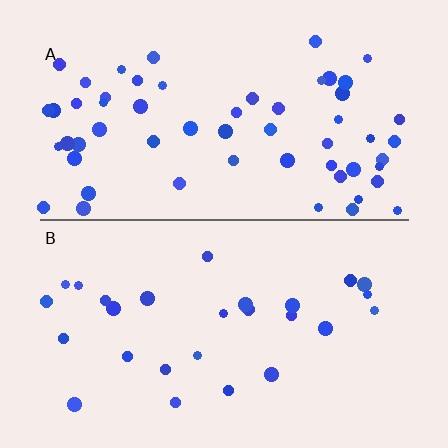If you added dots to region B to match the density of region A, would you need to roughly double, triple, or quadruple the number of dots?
Approximately double.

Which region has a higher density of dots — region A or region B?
A (the top).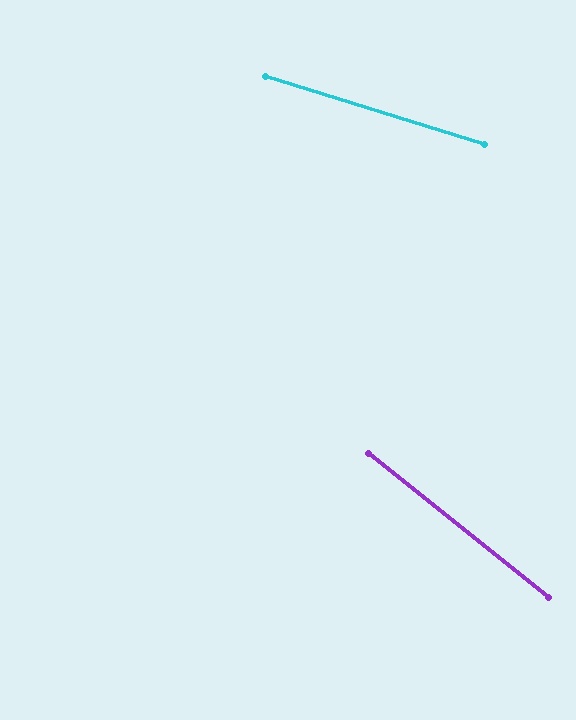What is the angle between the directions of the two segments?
Approximately 21 degrees.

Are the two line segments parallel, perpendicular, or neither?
Neither parallel nor perpendicular — they differ by about 21°.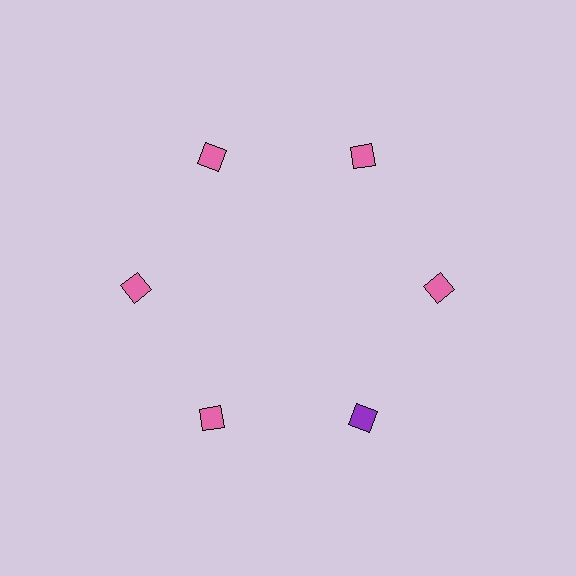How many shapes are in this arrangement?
There are 6 shapes arranged in a ring pattern.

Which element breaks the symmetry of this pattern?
The purple diamond at roughly the 5 o'clock position breaks the symmetry. All other shapes are pink diamonds.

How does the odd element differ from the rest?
It has a different color: purple instead of pink.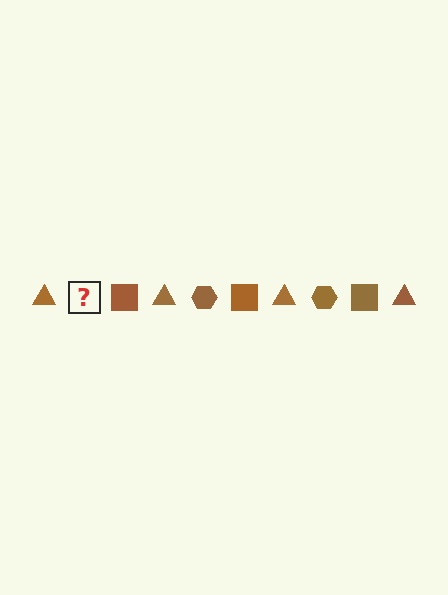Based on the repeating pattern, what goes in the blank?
The blank should be a brown hexagon.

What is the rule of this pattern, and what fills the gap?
The rule is that the pattern cycles through triangle, hexagon, square shapes in brown. The gap should be filled with a brown hexagon.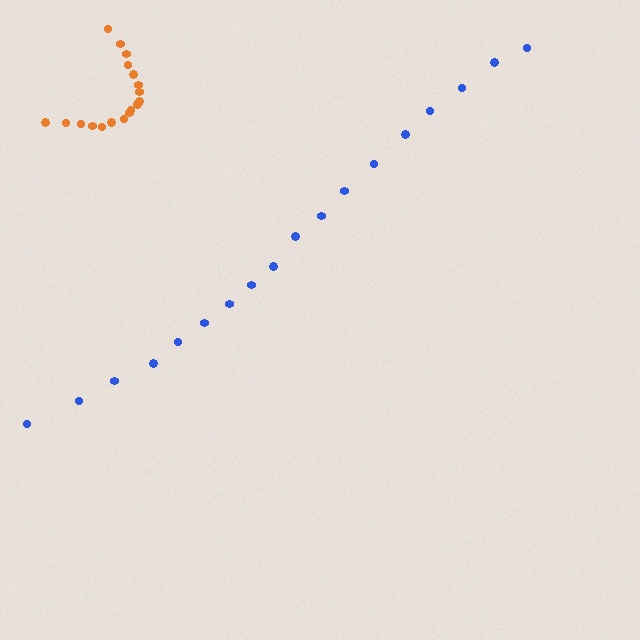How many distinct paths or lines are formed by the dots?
There are 2 distinct paths.